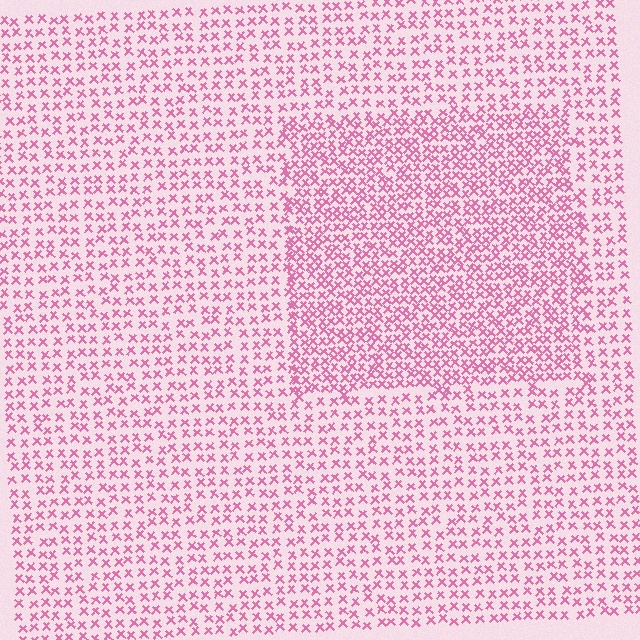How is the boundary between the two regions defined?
The boundary is defined by a change in element density (approximately 1.8x ratio). All elements are the same color, size, and shape.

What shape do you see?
I see a rectangle.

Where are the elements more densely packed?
The elements are more densely packed inside the rectangle boundary.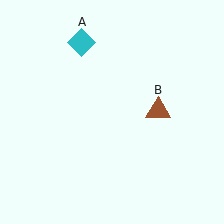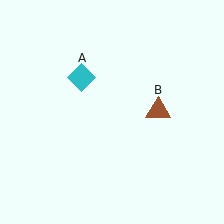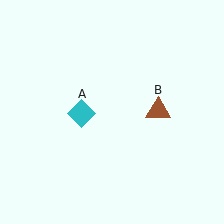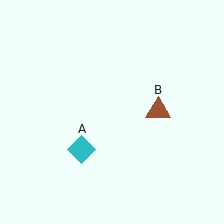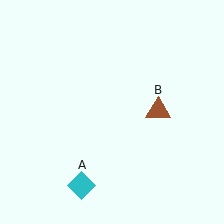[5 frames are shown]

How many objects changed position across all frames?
1 object changed position: cyan diamond (object A).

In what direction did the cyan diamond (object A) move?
The cyan diamond (object A) moved down.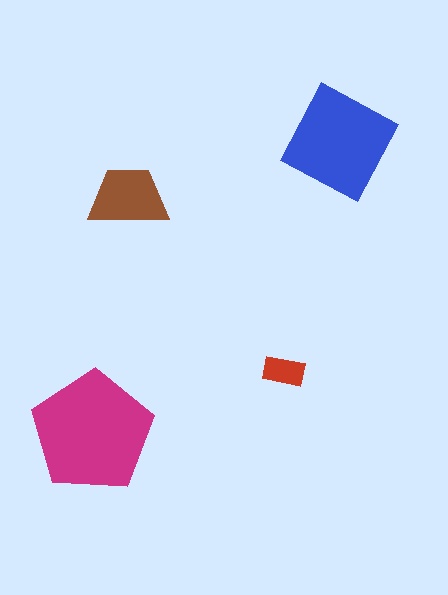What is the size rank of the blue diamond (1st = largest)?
2nd.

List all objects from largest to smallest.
The magenta pentagon, the blue diamond, the brown trapezoid, the red rectangle.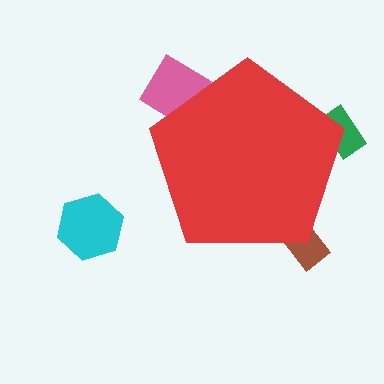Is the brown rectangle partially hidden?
Yes, the brown rectangle is partially hidden behind the red pentagon.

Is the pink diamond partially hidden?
Yes, the pink diamond is partially hidden behind the red pentagon.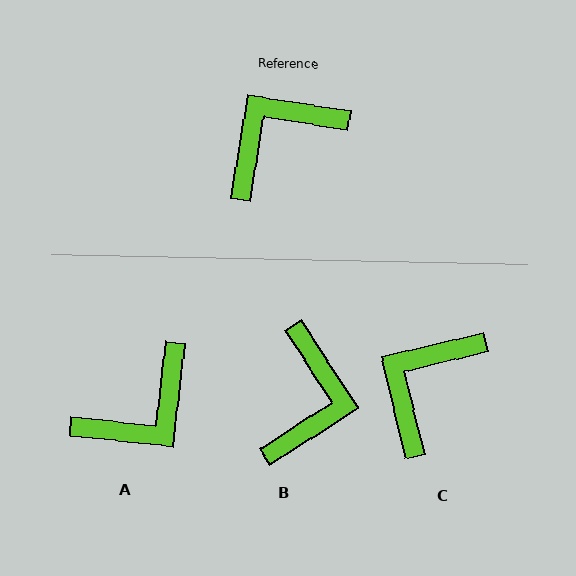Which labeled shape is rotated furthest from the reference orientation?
A, about 177 degrees away.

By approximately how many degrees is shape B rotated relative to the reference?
Approximately 138 degrees clockwise.